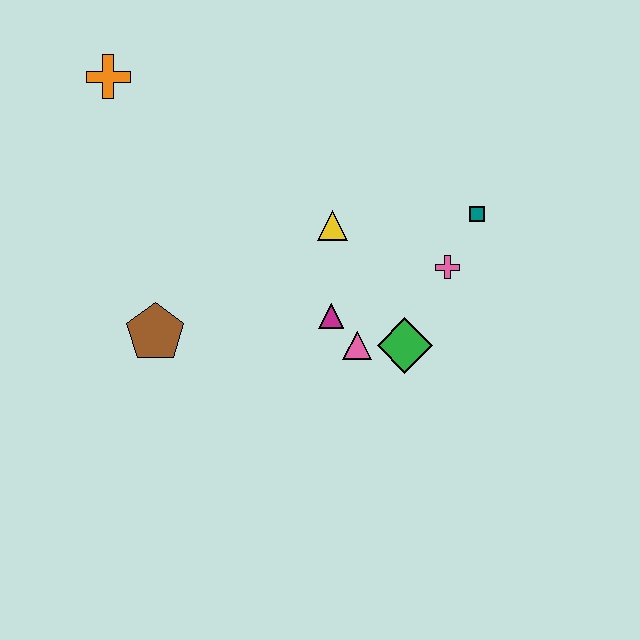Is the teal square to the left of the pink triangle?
No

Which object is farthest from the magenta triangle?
The orange cross is farthest from the magenta triangle.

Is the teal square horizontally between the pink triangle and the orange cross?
No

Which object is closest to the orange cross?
The brown pentagon is closest to the orange cross.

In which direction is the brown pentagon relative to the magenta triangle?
The brown pentagon is to the left of the magenta triangle.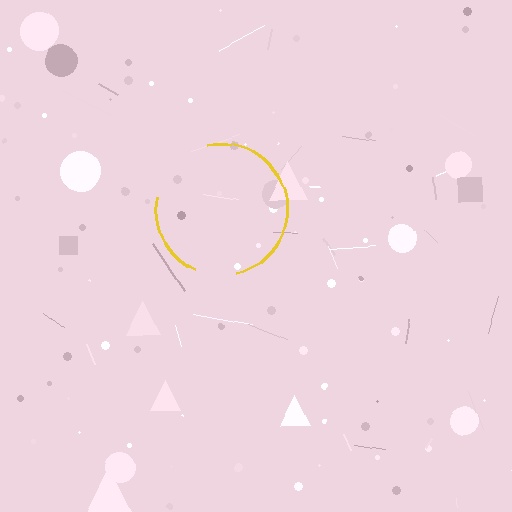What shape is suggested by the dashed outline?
The dashed outline suggests a circle.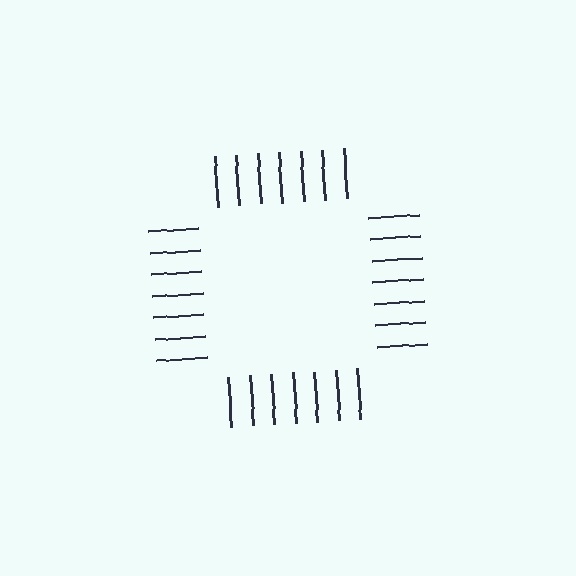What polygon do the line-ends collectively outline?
An illusory square — the line segments terminate on its edges but no continuous stroke is drawn.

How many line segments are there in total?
28 — 7 along each of the 4 edges.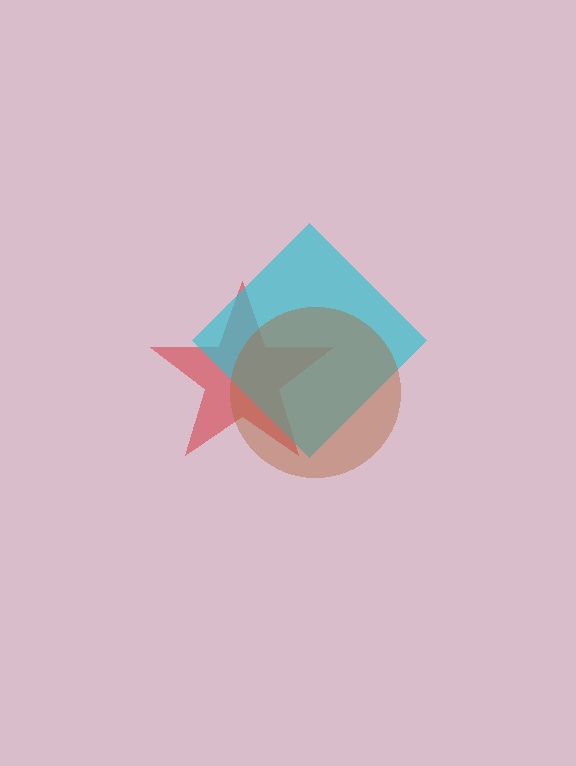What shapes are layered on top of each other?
The layered shapes are: a red star, a cyan diamond, a brown circle.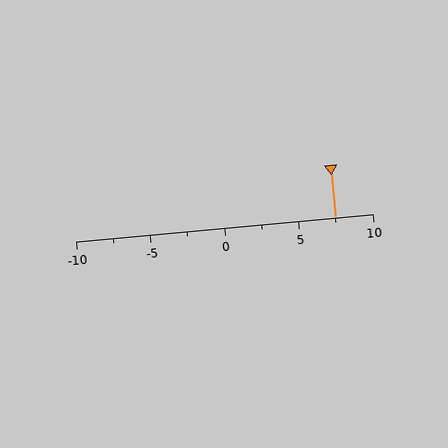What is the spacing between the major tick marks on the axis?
The major ticks are spaced 5 apart.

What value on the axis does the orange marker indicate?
The marker indicates approximately 7.5.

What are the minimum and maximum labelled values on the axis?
The axis runs from -10 to 10.